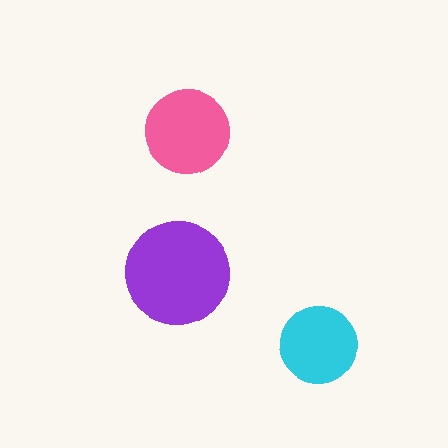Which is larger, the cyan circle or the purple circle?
The purple one.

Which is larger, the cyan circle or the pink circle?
The pink one.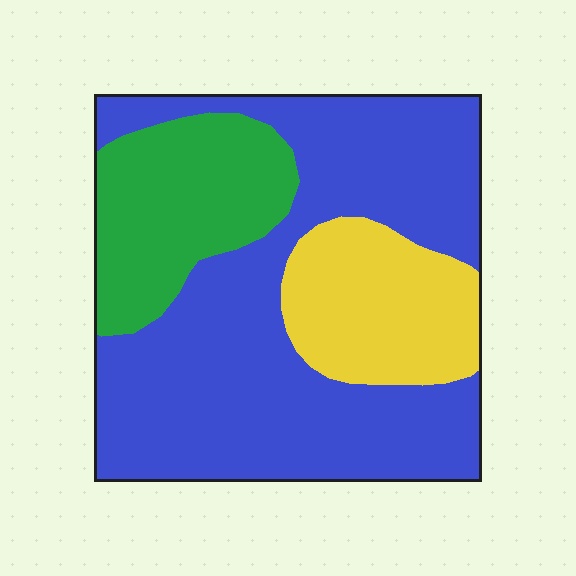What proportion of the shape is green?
Green covers roughly 20% of the shape.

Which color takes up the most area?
Blue, at roughly 60%.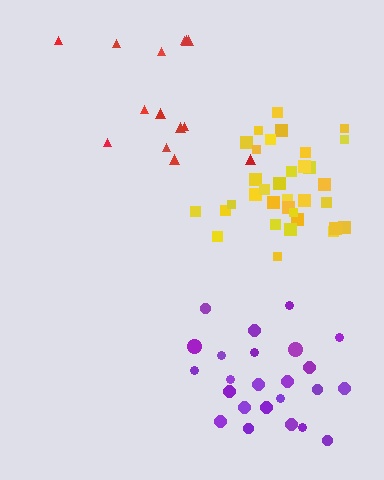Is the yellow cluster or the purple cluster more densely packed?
Yellow.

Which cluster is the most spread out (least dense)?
Red.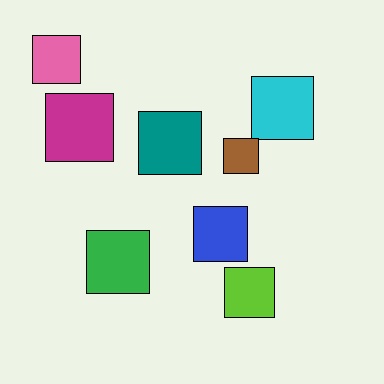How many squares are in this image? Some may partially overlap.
There are 8 squares.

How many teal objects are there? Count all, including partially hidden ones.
There is 1 teal object.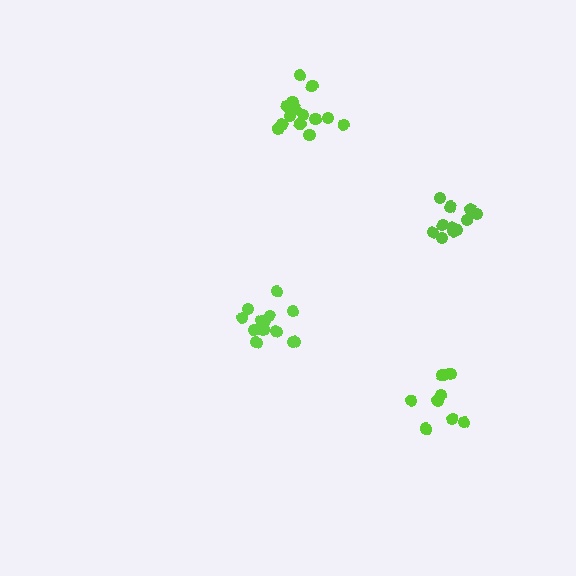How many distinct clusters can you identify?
There are 4 distinct clusters.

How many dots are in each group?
Group 1: 14 dots, Group 2: 12 dots, Group 3: 10 dots, Group 4: 15 dots (51 total).